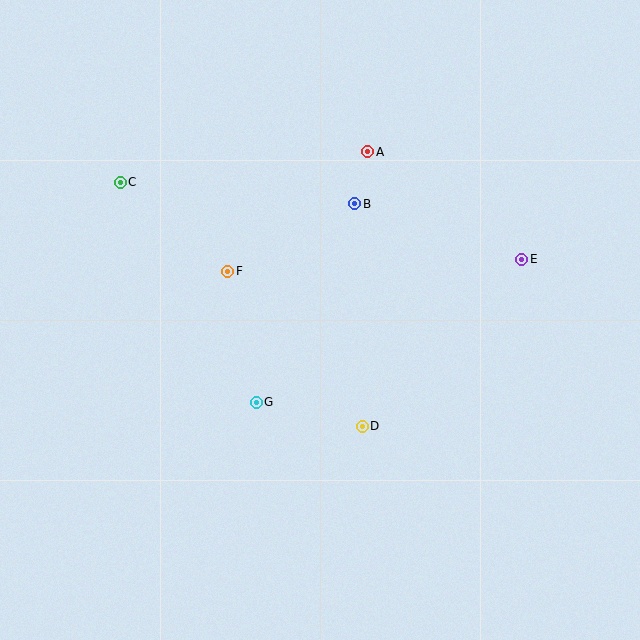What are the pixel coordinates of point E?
Point E is at (522, 259).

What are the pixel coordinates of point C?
Point C is at (120, 182).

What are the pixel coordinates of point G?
Point G is at (256, 402).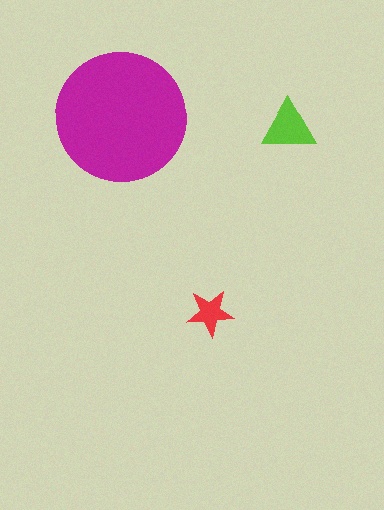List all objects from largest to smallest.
The magenta circle, the lime triangle, the red star.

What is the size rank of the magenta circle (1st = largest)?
1st.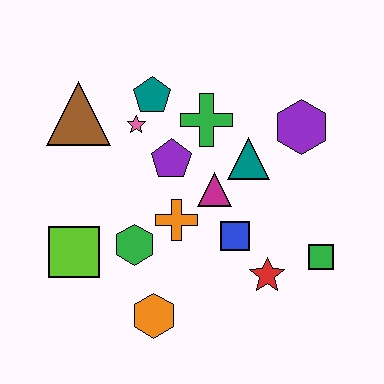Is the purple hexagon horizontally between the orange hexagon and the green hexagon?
No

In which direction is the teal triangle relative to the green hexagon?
The teal triangle is to the right of the green hexagon.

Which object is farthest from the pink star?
The green square is farthest from the pink star.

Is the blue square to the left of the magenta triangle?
No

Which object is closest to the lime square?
The green hexagon is closest to the lime square.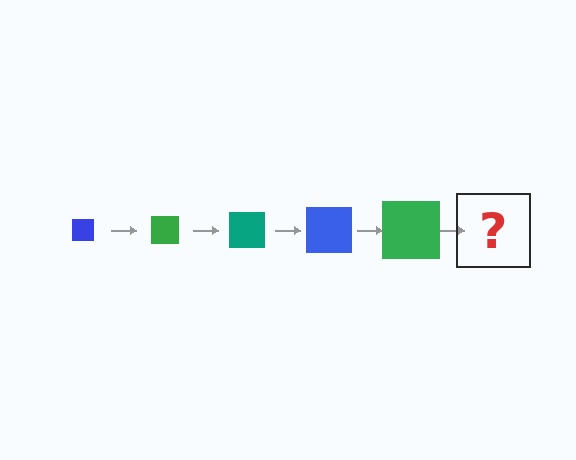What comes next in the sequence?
The next element should be a teal square, larger than the previous one.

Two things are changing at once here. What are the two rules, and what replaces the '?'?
The two rules are that the square grows larger each step and the color cycles through blue, green, and teal. The '?' should be a teal square, larger than the previous one.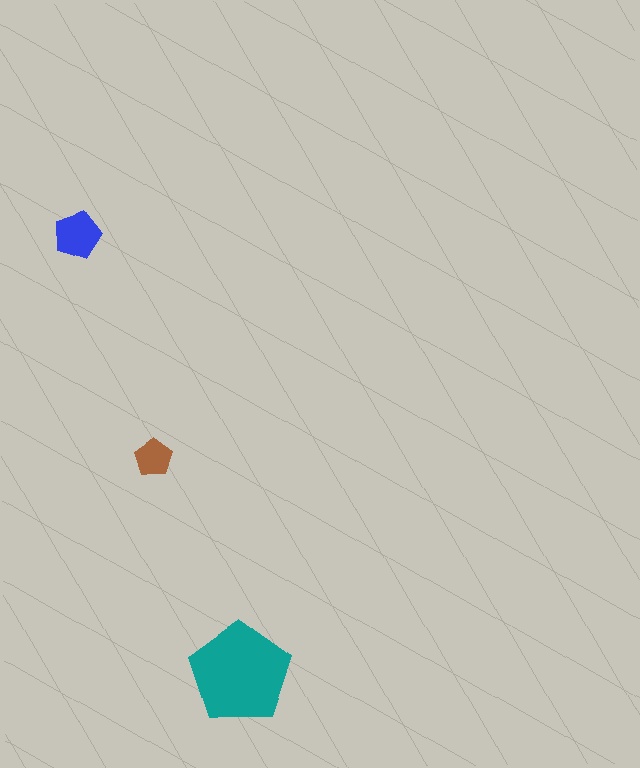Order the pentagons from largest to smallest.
the teal one, the blue one, the brown one.